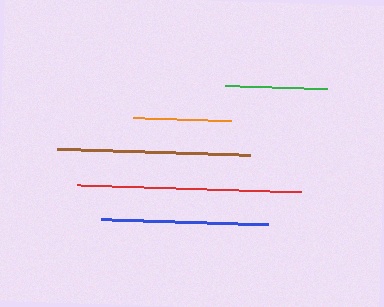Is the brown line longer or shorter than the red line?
The red line is longer than the brown line.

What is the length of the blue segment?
The blue segment is approximately 167 pixels long.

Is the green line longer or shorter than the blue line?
The blue line is longer than the green line.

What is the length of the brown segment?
The brown segment is approximately 193 pixels long.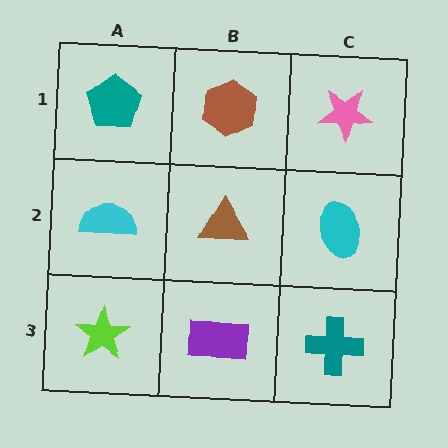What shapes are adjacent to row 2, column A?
A teal pentagon (row 1, column A), a lime star (row 3, column A), a brown triangle (row 2, column B).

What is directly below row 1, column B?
A brown triangle.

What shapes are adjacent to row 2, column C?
A pink star (row 1, column C), a teal cross (row 3, column C), a brown triangle (row 2, column B).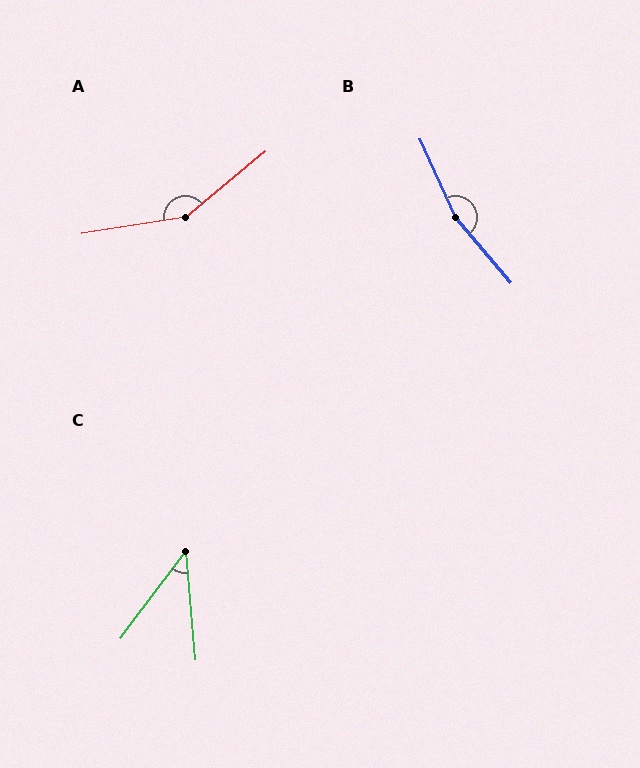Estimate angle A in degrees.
Approximately 150 degrees.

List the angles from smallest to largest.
C (42°), A (150°), B (164°).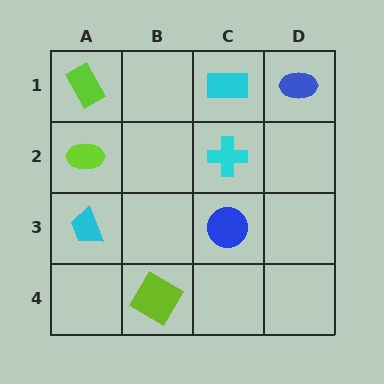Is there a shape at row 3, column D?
No, that cell is empty.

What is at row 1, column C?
A cyan rectangle.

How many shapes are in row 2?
2 shapes.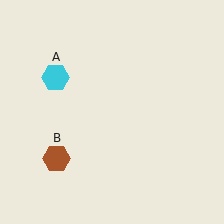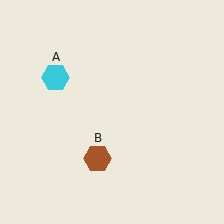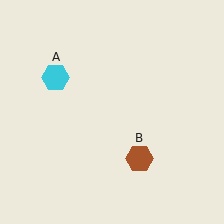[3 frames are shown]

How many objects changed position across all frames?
1 object changed position: brown hexagon (object B).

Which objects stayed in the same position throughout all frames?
Cyan hexagon (object A) remained stationary.